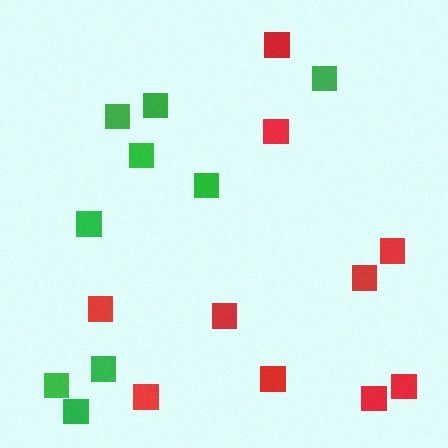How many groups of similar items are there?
There are 2 groups: one group of green squares (9) and one group of red squares (10).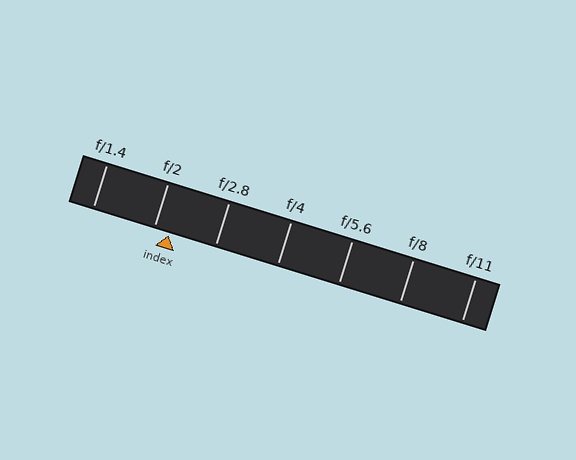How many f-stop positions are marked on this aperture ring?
There are 7 f-stop positions marked.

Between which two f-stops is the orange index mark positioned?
The index mark is between f/2 and f/2.8.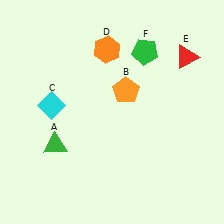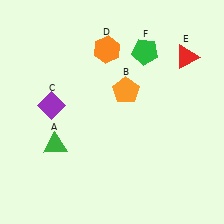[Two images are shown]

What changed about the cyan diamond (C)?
In Image 1, C is cyan. In Image 2, it changed to purple.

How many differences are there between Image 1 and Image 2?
There is 1 difference between the two images.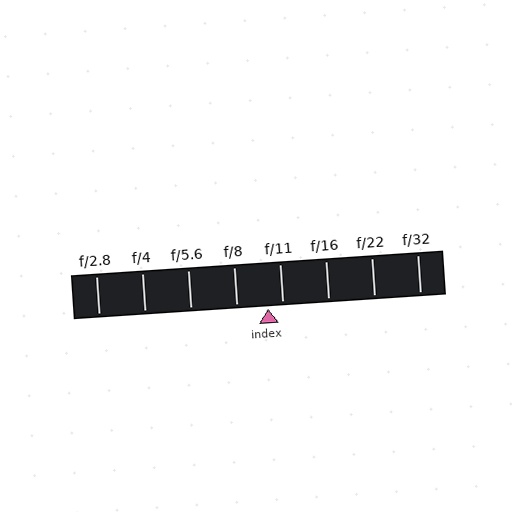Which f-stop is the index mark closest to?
The index mark is closest to f/11.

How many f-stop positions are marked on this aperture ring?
There are 8 f-stop positions marked.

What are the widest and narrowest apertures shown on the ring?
The widest aperture shown is f/2.8 and the narrowest is f/32.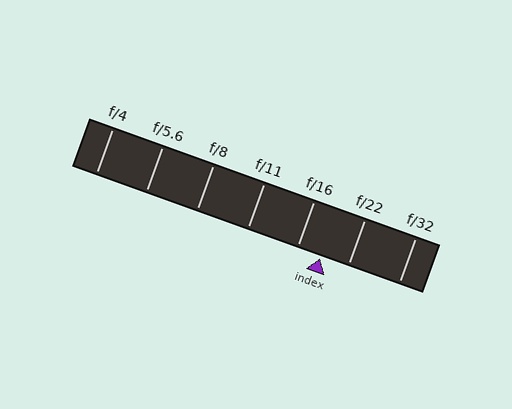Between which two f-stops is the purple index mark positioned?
The index mark is between f/16 and f/22.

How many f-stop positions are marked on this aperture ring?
There are 7 f-stop positions marked.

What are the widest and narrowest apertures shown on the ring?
The widest aperture shown is f/4 and the narrowest is f/32.